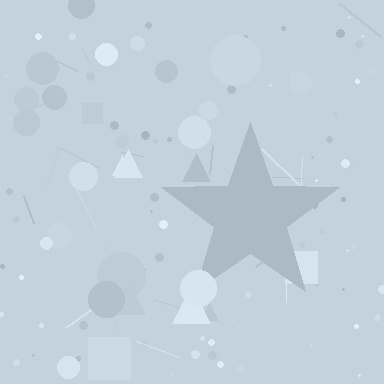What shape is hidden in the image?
A star is hidden in the image.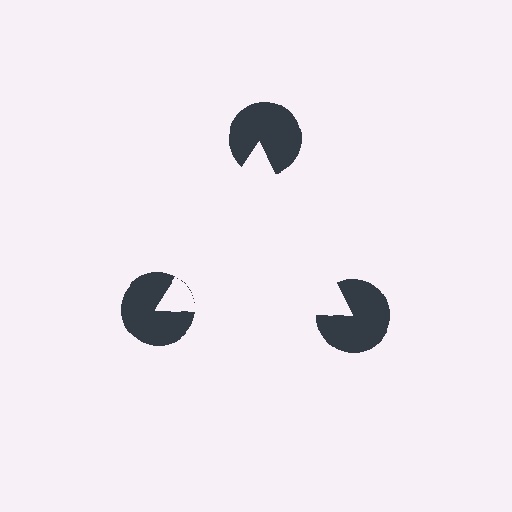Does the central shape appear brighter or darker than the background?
It typically appears slightly brighter than the background, even though no actual brightness change is drawn.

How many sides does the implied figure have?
3 sides.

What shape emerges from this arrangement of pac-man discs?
An illusory triangle — its edges are inferred from the aligned wedge cuts in the pac-man discs, not physically drawn.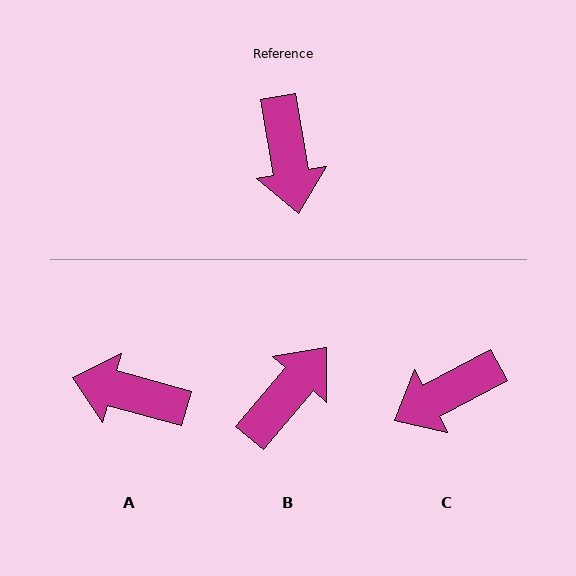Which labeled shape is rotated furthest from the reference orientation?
B, about 130 degrees away.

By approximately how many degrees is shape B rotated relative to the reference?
Approximately 130 degrees counter-clockwise.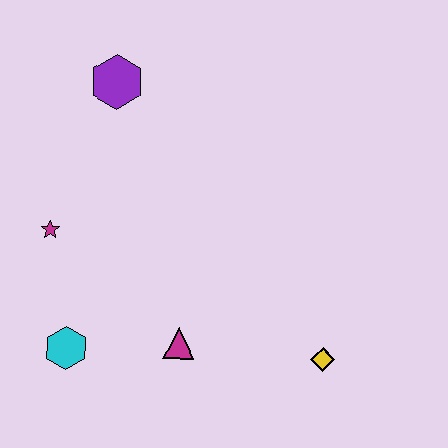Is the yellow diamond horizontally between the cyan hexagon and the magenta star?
No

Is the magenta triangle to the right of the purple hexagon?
Yes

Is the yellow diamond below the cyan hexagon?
Yes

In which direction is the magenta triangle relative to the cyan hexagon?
The magenta triangle is to the right of the cyan hexagon.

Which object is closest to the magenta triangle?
The cyan hexagon is closest to the magenta triangle.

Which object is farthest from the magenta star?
The yellow diamond is farthest from the magenta star.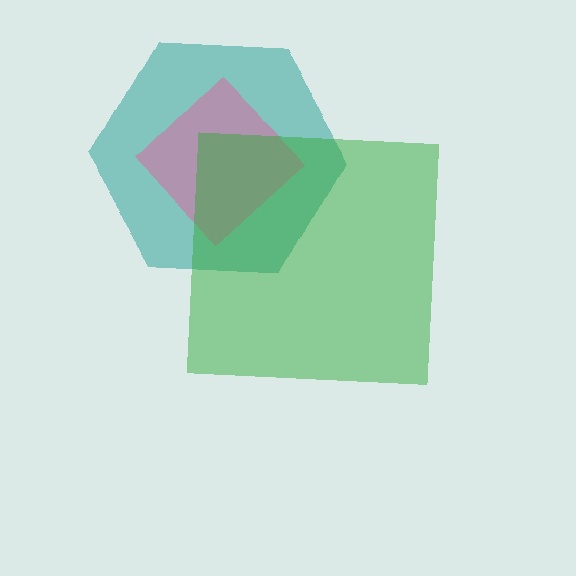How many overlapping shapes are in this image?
There are 3 overlapping shapes in the image.